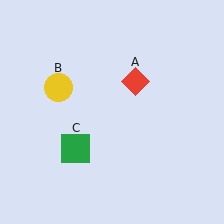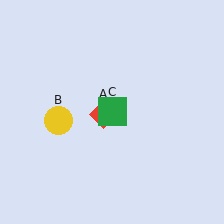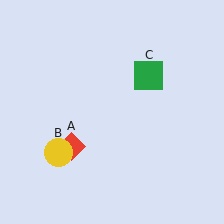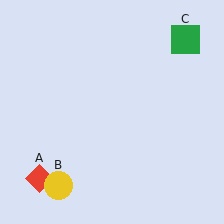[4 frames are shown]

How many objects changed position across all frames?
3 objects changed position: red diamond (object A), yellow circle (object B), green square (object C).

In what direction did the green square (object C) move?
The green square (object C) moved up and to the right.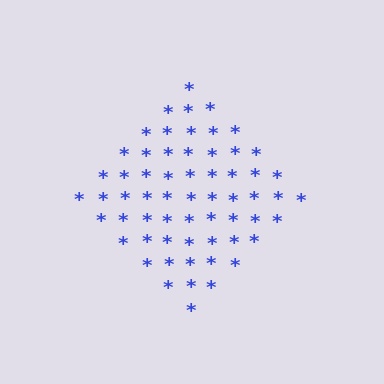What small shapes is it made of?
It is made of small asterisks.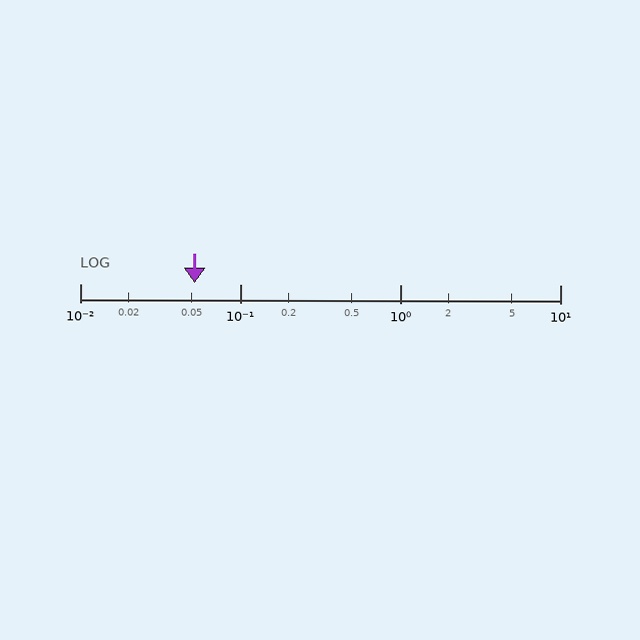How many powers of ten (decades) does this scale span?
The scale spans 3 decades, from 0.01 to 10.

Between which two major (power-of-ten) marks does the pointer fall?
The pointer is between 0.01 and 0.1.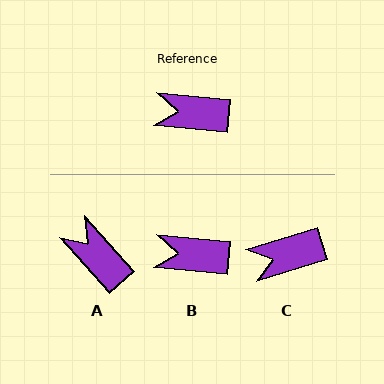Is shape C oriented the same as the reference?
No, it is off by about 23 degrees.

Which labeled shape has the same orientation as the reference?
B.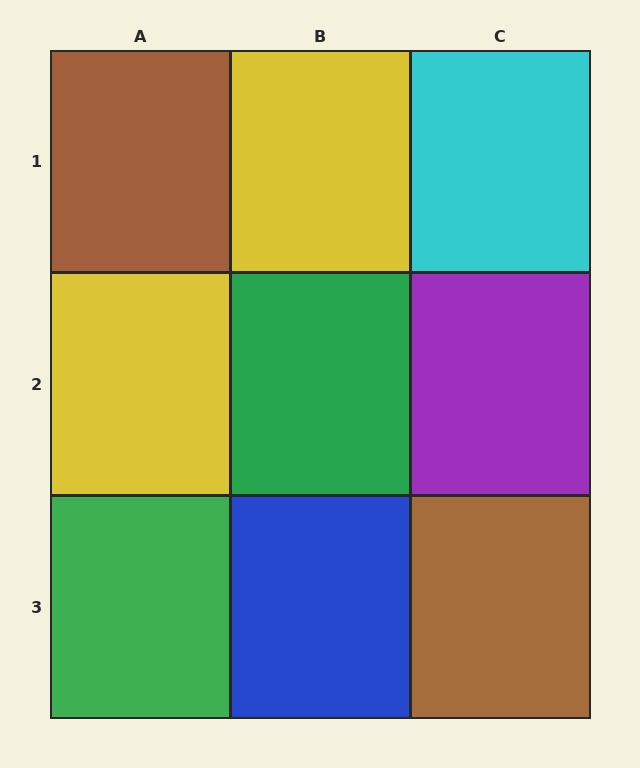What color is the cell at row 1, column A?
Brown.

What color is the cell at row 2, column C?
Purple.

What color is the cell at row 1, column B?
Yellow.